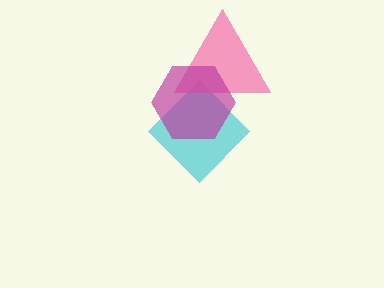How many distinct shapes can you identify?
There are 3 distinct shapes: a cyan diamond, a pink triangle, a magenta hexagon.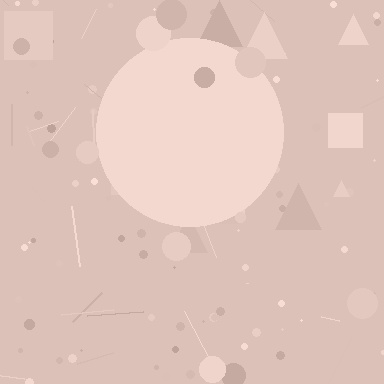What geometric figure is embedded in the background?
A circle is embedded in the background.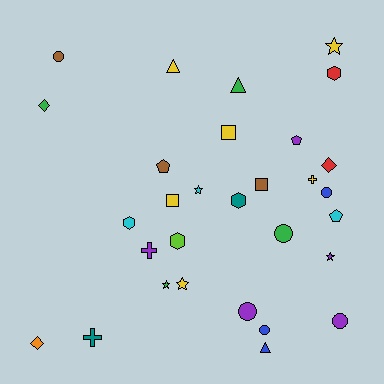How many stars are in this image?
There are 5 stars.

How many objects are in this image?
There are 30 objects.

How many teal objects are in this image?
There are 2 teal objects.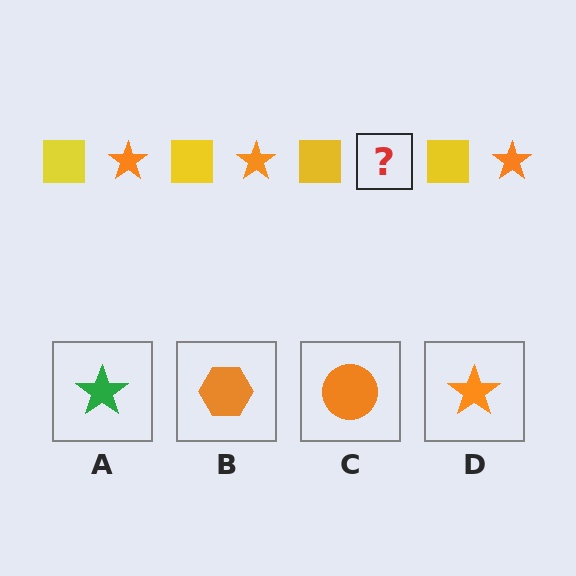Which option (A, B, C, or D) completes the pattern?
D.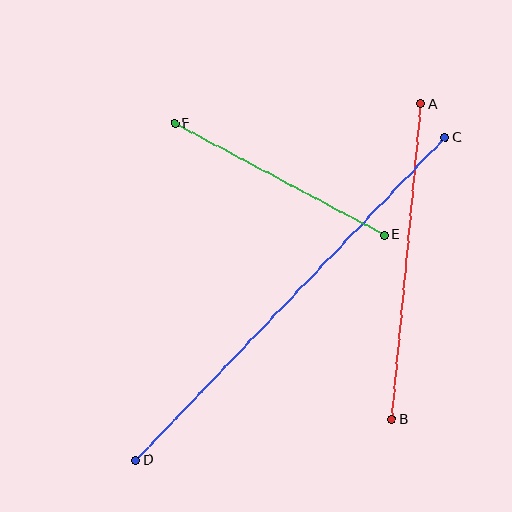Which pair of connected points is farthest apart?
Points C and D are farthest apart.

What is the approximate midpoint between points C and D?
The midpoint is at approximately (291, 299) pixels.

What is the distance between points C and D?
The distance is approximately 447 pixels.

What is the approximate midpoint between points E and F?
The midpoint is at approximately (280, 179) pixels.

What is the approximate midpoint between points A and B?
The midpoint is at approximately (406, 262) pixels.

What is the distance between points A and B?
The distance is approximately 317 pixels.